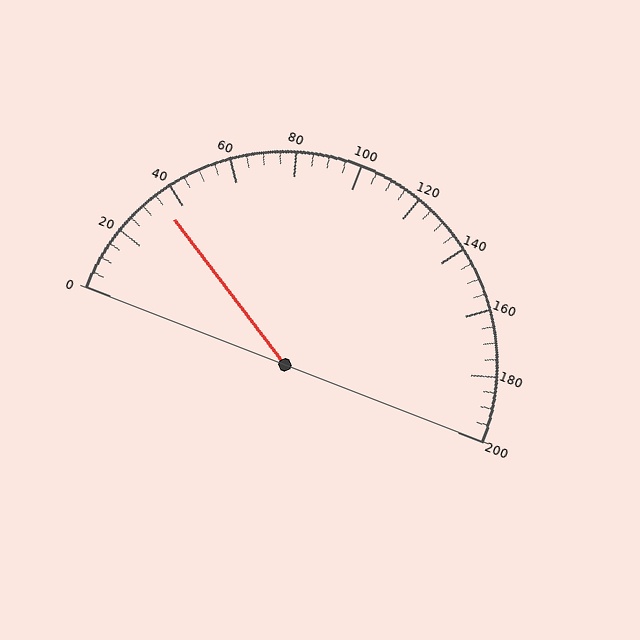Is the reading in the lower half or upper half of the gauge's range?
The reading is in the lower half of the range (0 to 200).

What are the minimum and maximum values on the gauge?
The gauge ranges from 0 to 200.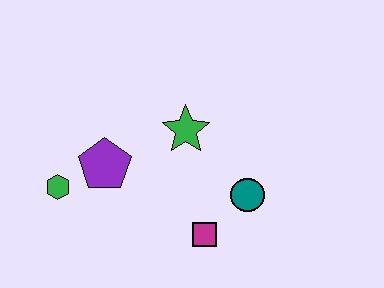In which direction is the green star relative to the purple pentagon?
The green star is to the right of the purple pentagon.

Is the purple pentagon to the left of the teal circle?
Yes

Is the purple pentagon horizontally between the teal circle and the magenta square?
No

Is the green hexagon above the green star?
No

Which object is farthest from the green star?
The green hexagon is farthest from the green star.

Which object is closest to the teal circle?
The magenta square is closest to the teal circle.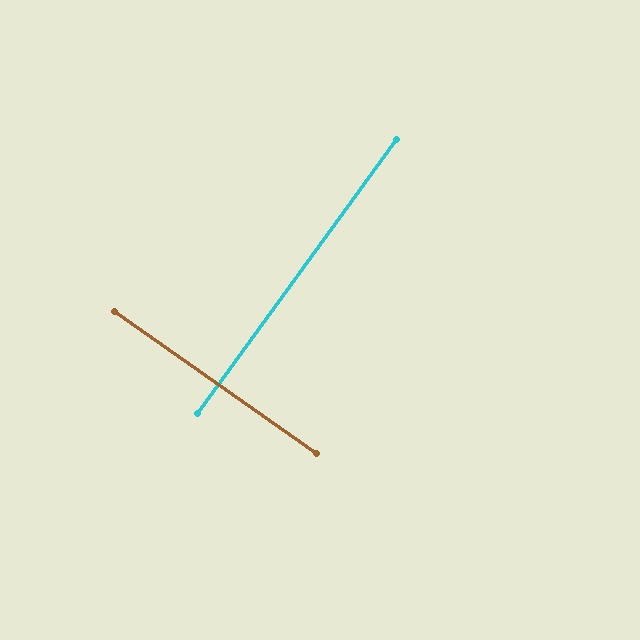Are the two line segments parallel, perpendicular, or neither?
Perpendicular — they meet at approximately 89°.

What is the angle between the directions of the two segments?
Approximately 89 degrees.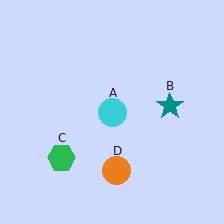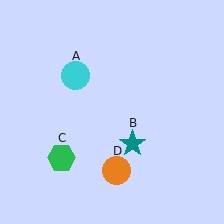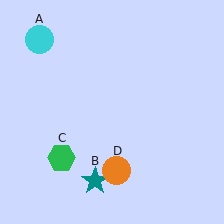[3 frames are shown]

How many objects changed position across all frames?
2 objects changed position: cyan circle (object A), teal star (object B).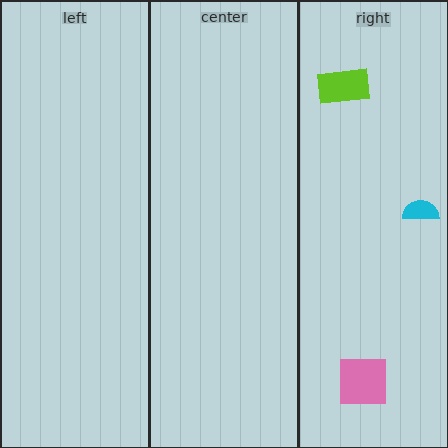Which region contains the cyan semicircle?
The right region.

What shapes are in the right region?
The pink square, the lime rectangle, the cyan semicircle.